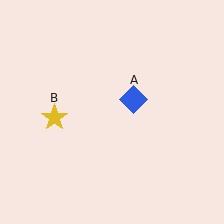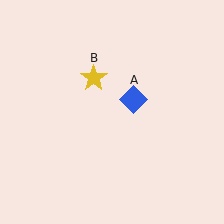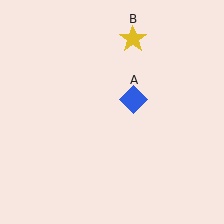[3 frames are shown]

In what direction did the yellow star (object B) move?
The yellow star (object B) moved up and to the right.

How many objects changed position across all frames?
1 object changed position: yellow star (object B).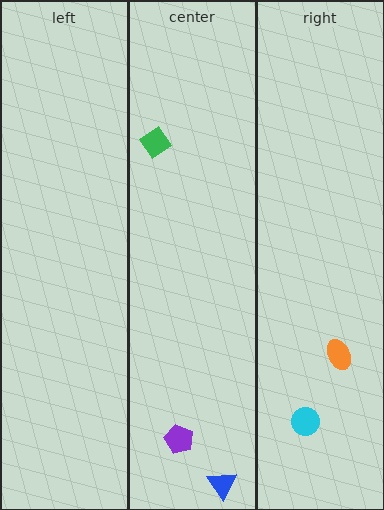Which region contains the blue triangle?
The center region.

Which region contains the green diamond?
The center region.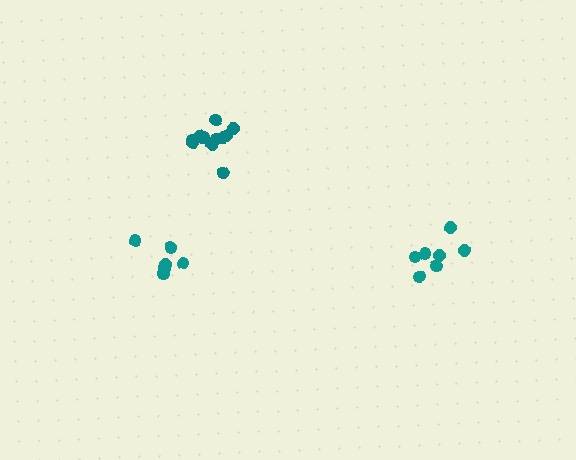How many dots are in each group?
Group 1: 11 dots, Group 2: 7 dots, Group 3: 7 dots (25 total).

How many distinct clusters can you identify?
There are 3 distinct clusters.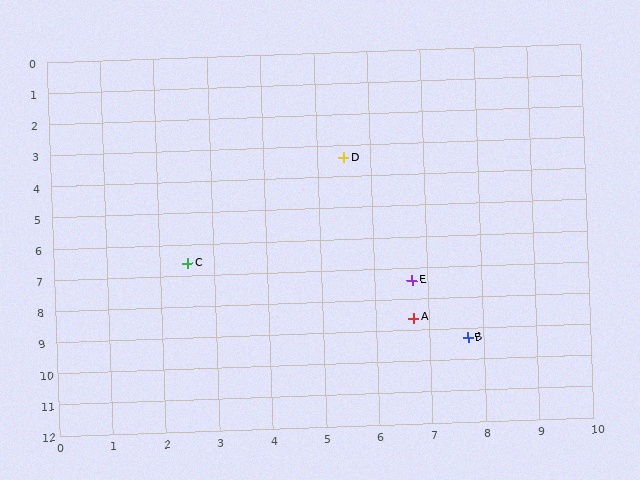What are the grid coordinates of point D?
Point D is at approximately (5.5, 3.4).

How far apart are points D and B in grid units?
Points D and B are about 6.3 grid units apart.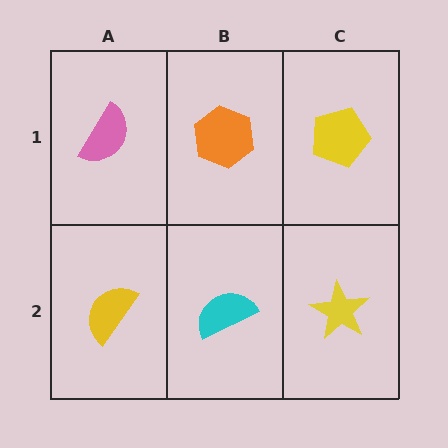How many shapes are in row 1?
3 shapes.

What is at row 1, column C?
A yellow pentagon.